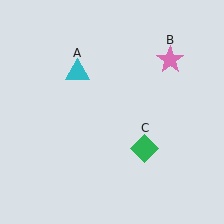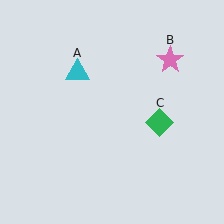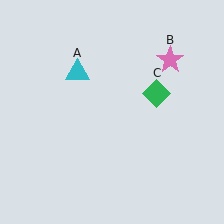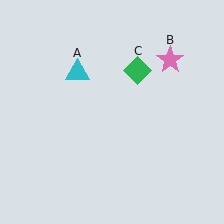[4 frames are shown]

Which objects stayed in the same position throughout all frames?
Cyan triangle (object A) and pink star (object B) remained stationary.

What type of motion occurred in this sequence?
The green diamond (object C) rotated counterclockwise around the center of the scene.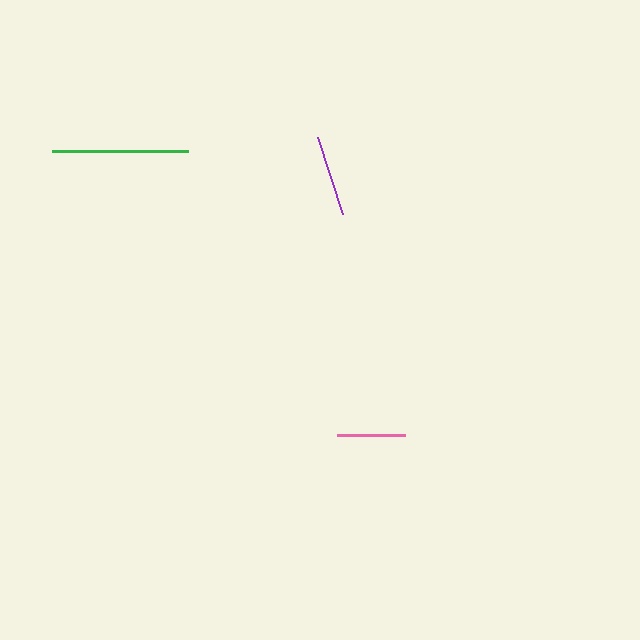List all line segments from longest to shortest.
From longest to shortest: green, purple, pink.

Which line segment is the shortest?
The pink line is the shortest at approximately 68 pixels.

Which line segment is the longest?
The green line is the longest at approximately 136 pixels.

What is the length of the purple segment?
The purple segment is approximately 81 pixels long.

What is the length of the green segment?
The green segment is approximately 136 pixels long.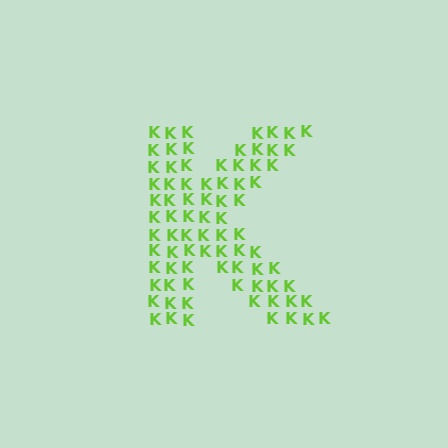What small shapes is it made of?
It is made of small letter K's.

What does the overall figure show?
The overall figure shows the letter K.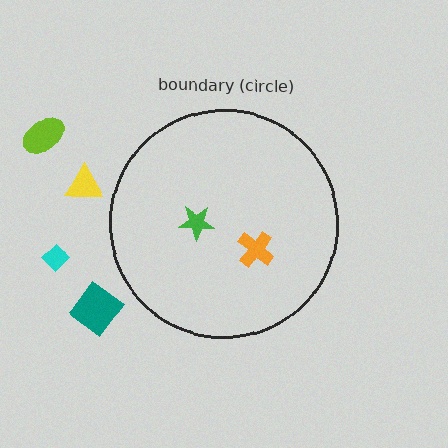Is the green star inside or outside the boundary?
Inside.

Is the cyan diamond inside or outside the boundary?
Outside.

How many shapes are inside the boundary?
2 inside, 4 outside.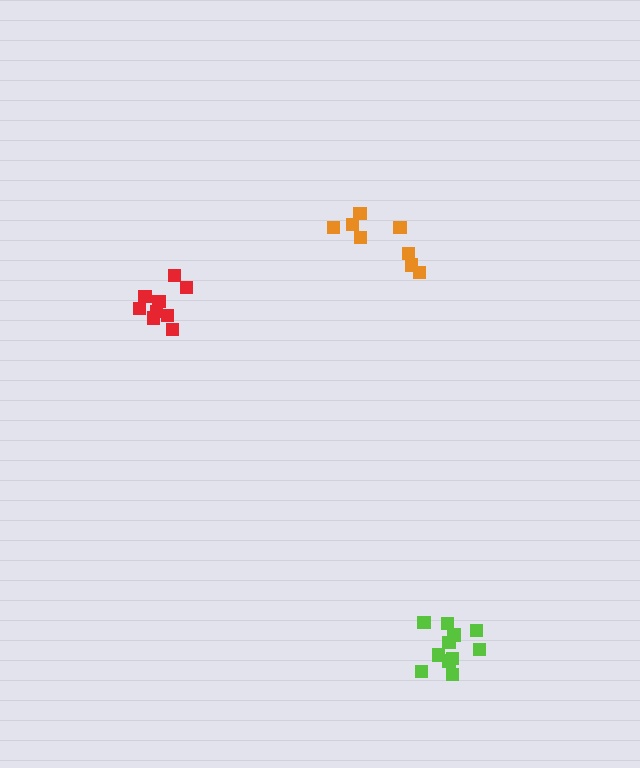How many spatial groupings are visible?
There are 3 spatial groupings.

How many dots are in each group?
Group 1: 9 dots, Group 2: 8 dots, Group 3: 11 dots (28 total).